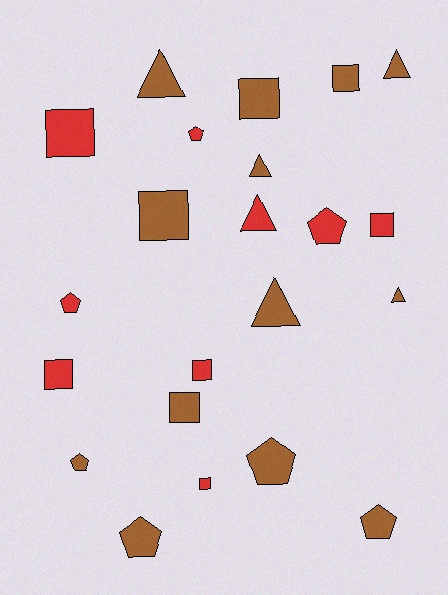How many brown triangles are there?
There are 5 brown triangles.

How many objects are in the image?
There are 22 objects.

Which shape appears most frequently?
Square, with 9 objects.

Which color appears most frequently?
Brown, with 13 objects.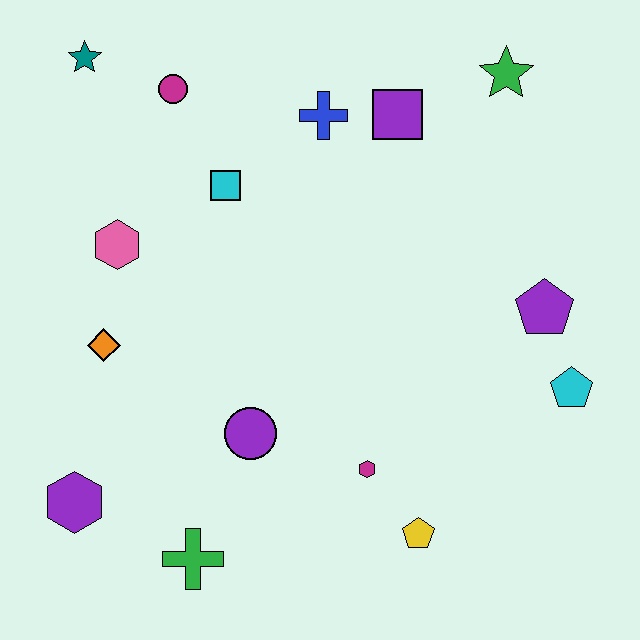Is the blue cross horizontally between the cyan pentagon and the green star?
No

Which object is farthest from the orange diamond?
The green star is farthest from the orange diamond.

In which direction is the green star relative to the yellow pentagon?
The green star is above the yellow pentagon.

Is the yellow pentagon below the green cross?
No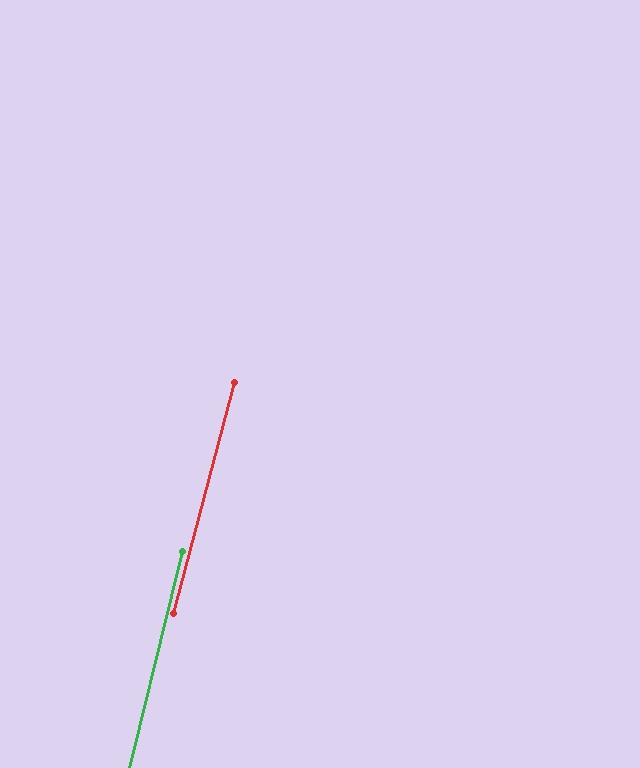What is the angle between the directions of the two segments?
Approximately 1 degree.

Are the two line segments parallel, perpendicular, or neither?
Parallel — their directions differ by only 1.0°.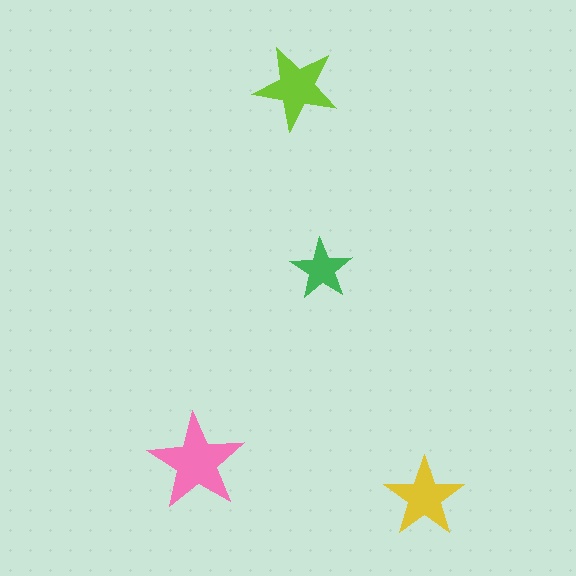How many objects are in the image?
There are 4 objects in the image.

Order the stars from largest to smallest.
the pink one, the lime one, the yellow one, the green one.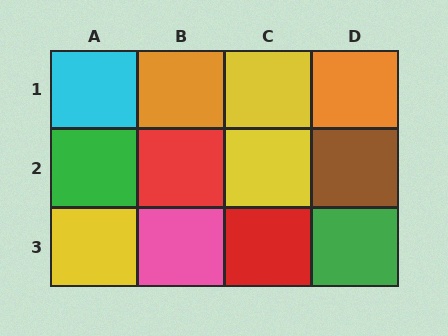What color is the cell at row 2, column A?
Green.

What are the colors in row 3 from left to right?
Yellow, pink, red, green.